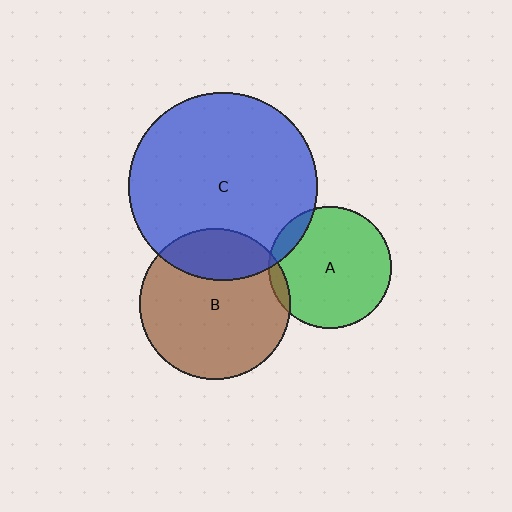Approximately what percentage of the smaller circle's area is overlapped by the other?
Approximately 10%.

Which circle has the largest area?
Circle C (blue).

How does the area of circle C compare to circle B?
Approximately 1.6 times.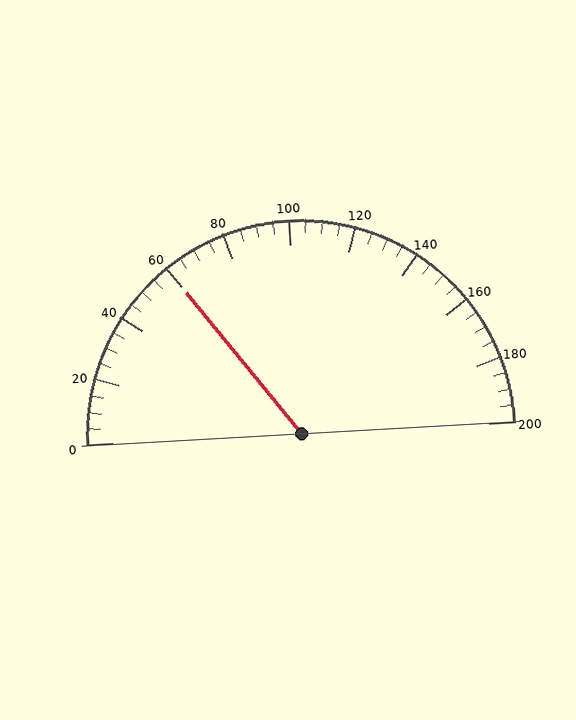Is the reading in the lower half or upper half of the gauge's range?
The reading is in the lower half of the range (0 to 200).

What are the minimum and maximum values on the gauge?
The gauge ranges from 0 to 200.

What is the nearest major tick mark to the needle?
The nearest major tick mark is 60.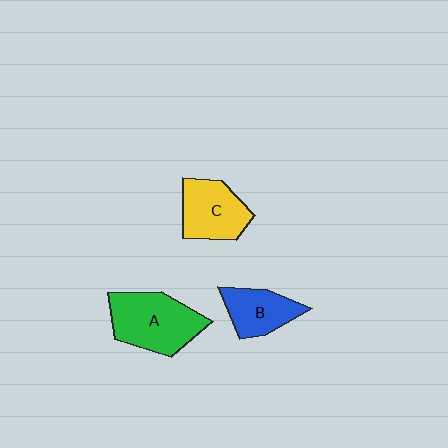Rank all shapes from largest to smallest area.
From largest to smallest: A (green), C (yellow), B (blue).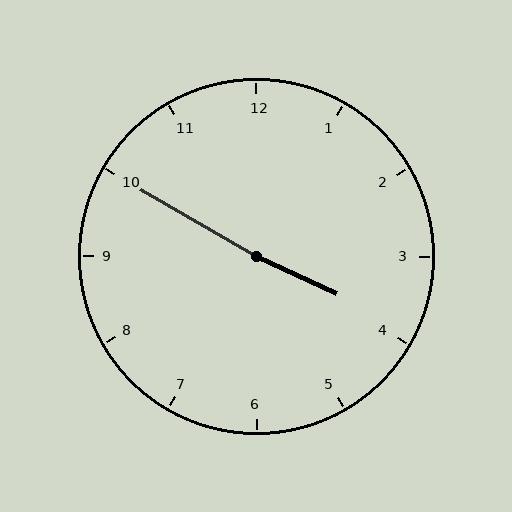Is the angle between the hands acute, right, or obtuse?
It is obtuse.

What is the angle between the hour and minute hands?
Approximately 175 degrees.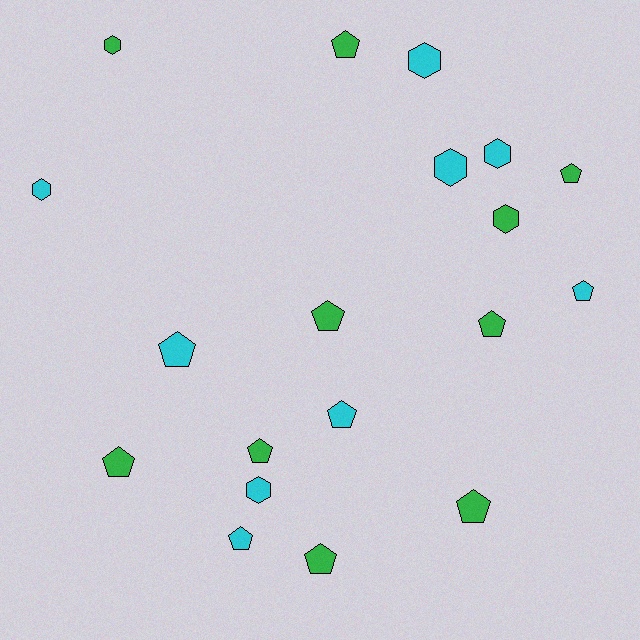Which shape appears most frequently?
Pentagon, with 12 objects.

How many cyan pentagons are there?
There are 4 cyan pentagons.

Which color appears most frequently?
Green, with 10 objects.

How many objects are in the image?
There are 19 objects.